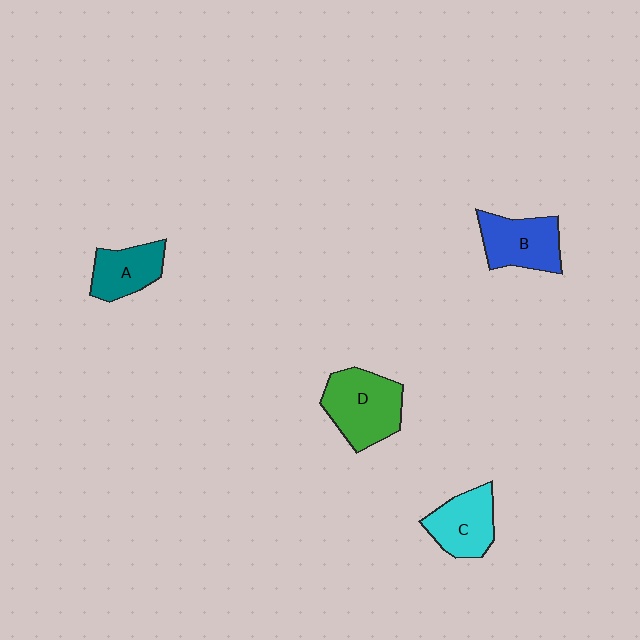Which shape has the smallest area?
Shape A (teal).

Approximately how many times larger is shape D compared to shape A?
Approximately 1.5 times.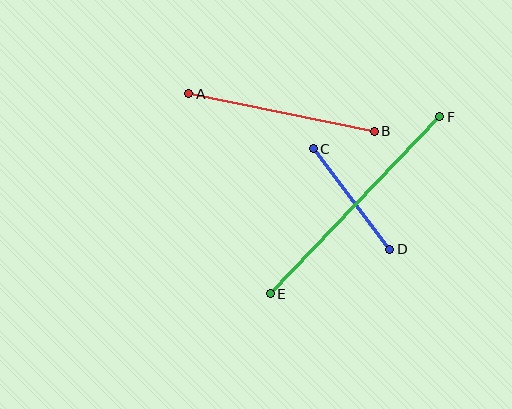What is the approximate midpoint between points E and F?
The midpoint is at approximately (355, 205) pixels.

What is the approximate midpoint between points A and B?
The midpoint is at approximately (282, 113) pixels.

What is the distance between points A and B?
The distance is approximately 189 pixels.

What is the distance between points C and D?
The distance is approximately 126 pixels.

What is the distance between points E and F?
The distance is approximately 245 pixels.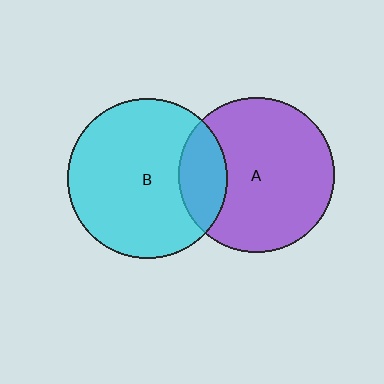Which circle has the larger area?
Circle B (cyan).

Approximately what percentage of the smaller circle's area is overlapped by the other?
Approximately 20%.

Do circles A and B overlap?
Yes.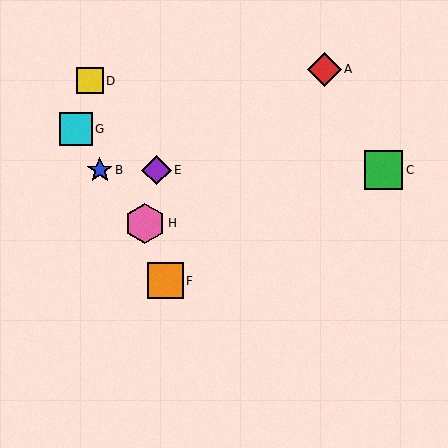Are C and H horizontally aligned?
No, C is at y≈170 and H is at y≈223.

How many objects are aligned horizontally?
3 objects (B, C, E) are aligned horizontally.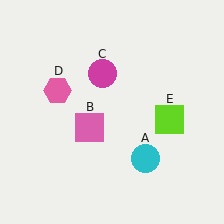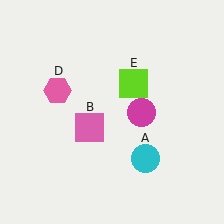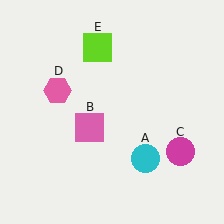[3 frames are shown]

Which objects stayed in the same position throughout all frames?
Cyan circle (object A) and pink square (object B) and pink hexagon (object D) remained stationary.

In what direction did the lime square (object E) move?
The lime square (object E) moved up and to the left.